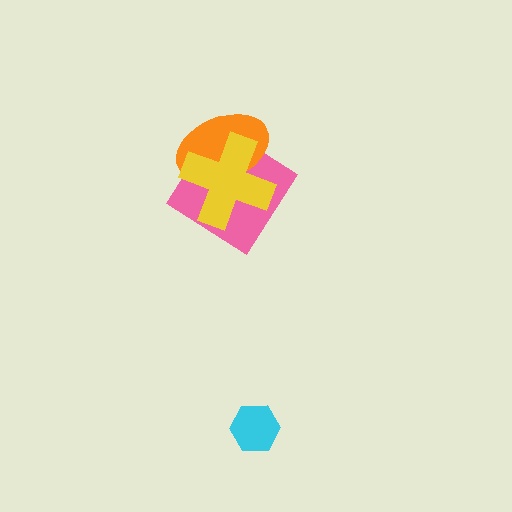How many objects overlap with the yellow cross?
2 objects overlap with the yellow cross.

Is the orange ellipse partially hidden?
Yes, it is partially covered by another shape.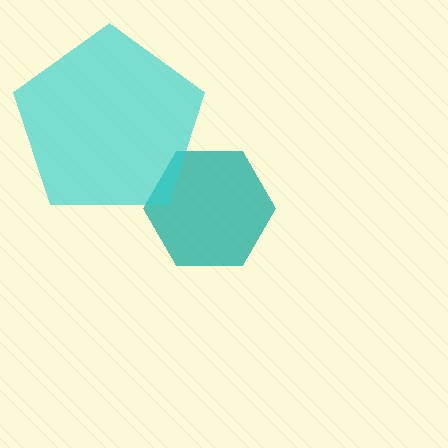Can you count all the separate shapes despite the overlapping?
Yes, there are 2 separate shapes.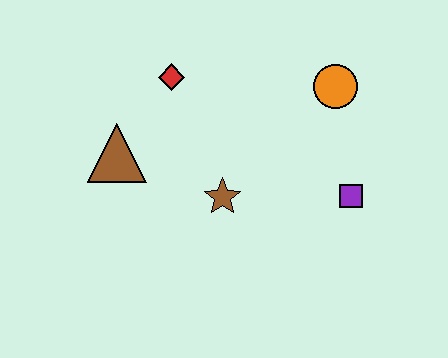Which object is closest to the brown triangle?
The red diamond is closest to the brown triangle.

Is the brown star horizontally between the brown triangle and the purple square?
Yes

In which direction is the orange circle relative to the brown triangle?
The orange circle is to the right of the brown triangle.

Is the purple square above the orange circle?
No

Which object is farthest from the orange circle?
The brown triangle is farthest from the orange circle.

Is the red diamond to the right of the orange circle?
No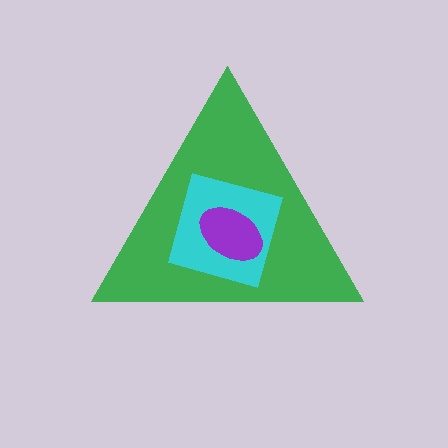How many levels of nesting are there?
3.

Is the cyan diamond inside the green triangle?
Yes.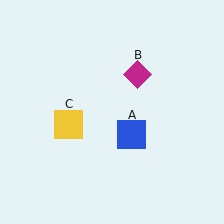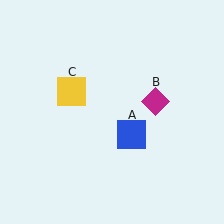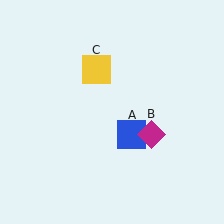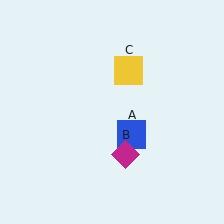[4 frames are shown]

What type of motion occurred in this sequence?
The magenta diamond (object B), yellow square (object C) rotated clockwise around the center of the scene.